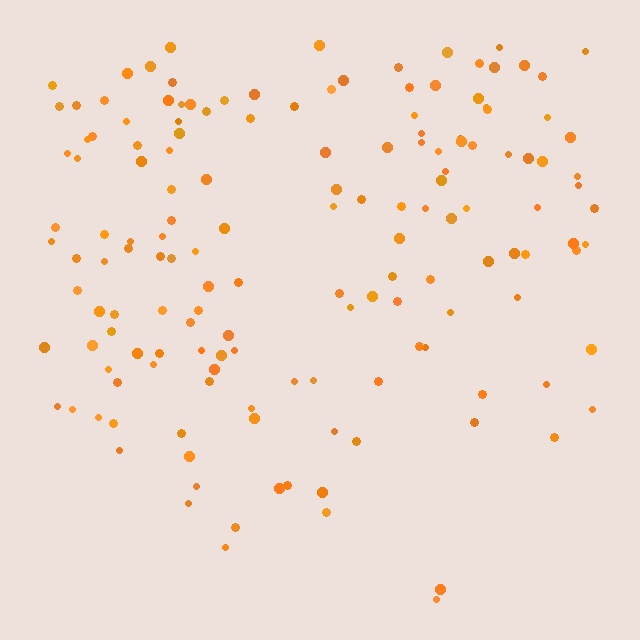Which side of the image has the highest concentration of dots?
The top.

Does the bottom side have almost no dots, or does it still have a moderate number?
Still a moderate number, just noticeably fewer than the top.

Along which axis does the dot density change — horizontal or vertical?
Vertical.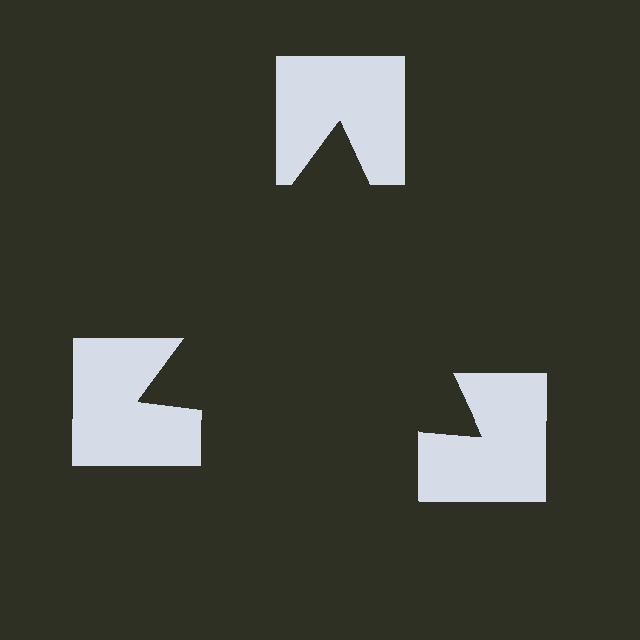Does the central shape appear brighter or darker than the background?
It typically appears slightly darker than the background, even though no actual brightness change is drawn.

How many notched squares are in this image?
There are 3 — one at each vertex of the illusory triangle.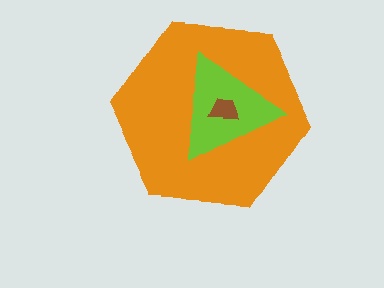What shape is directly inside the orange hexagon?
The lime triangle.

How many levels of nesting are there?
3.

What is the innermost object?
The brown trapezoid.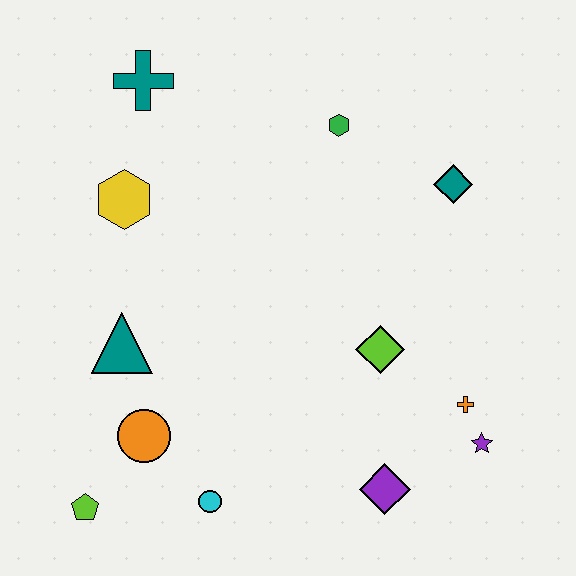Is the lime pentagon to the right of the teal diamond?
No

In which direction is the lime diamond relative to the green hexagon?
The lime diamond is below the green hexagon.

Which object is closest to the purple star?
The orange cross is closest to the purple star.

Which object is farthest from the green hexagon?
The lime pentagon is farthest from the green hexagon.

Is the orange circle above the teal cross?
No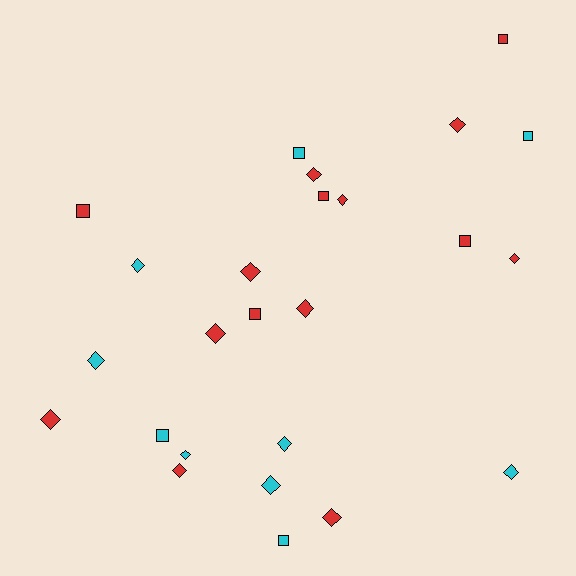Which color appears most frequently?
Red, with 15 objects.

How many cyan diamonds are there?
There are 6 cyan diamonds.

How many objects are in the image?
There are 25 objects.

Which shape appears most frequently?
Diamond, with 16 objects.